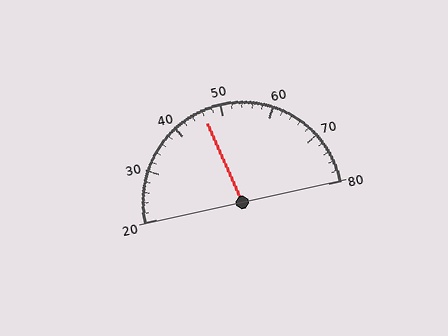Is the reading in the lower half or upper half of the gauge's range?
The reading is in the lower half of the range (20 to 80).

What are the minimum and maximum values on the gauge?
The gauge ranges from 20 to 80.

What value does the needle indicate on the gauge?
The needle indicates approximately 46.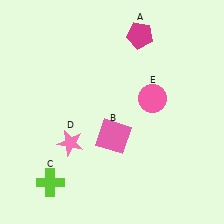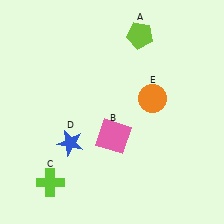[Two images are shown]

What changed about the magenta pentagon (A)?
In Image 1, A is magenta. In Image 2, it changed to lime.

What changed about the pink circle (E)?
In Image 1, E is pink. In Image 2, it changed to orange.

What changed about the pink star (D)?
In Image 1, D is pink. In Image 2, it changed to blue.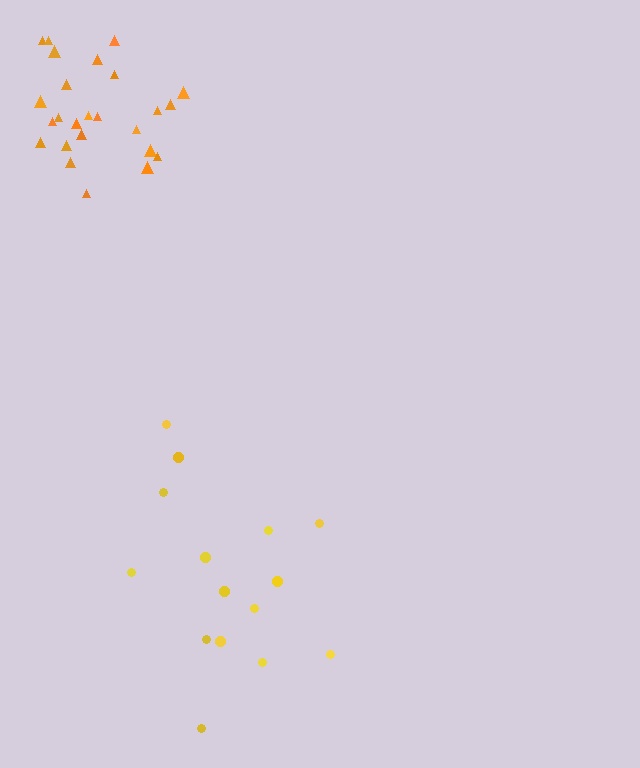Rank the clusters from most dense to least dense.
orange, yellow.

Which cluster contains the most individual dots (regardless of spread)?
Orange (25).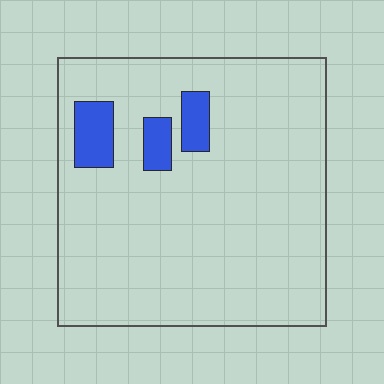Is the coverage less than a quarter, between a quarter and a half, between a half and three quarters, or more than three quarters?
Less than a quarter.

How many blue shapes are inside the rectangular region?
3.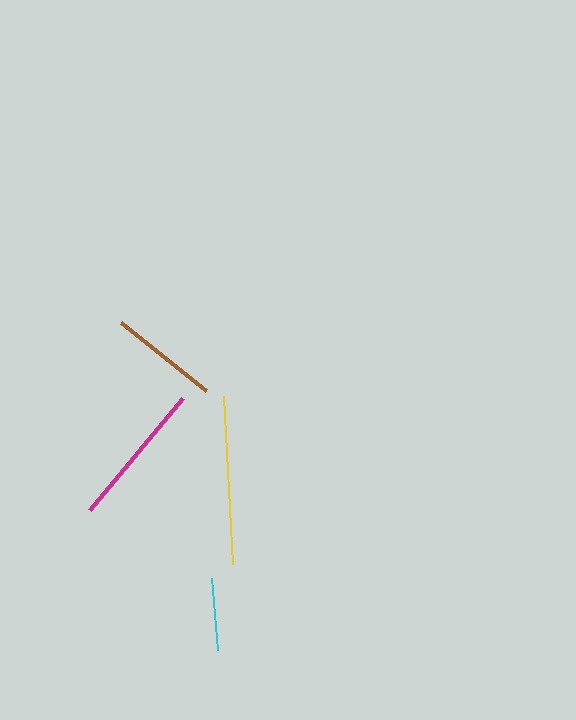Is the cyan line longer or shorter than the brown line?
The brown line is longer than the cyan line.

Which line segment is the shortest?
The cyan line is the shortest at approximately 73 pixels.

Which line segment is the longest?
The yellow line is the longest at approximately 169 pixels.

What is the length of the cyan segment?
The cyan segment is approximately 73 pixels long.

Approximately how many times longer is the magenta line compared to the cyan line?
The magenta line is approximately 2.0 times the length of the cyan line.